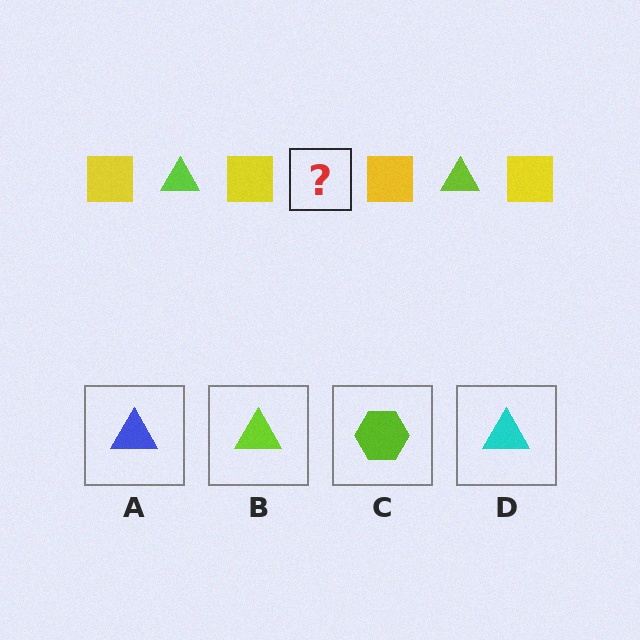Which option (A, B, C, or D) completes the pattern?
B.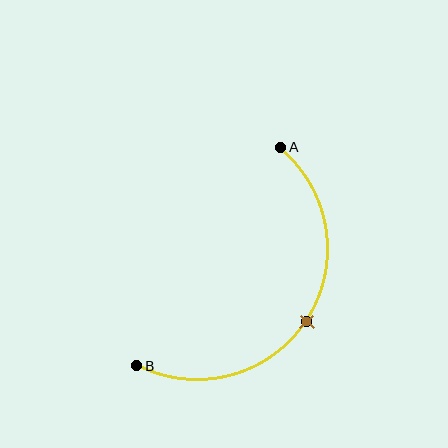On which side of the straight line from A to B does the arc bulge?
The arc bulges to the right of the straight line connecting A and B.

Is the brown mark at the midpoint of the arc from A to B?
Yes. The brown mark lies on the arc at equal arc-length from both A and B — it is the arc midpoint.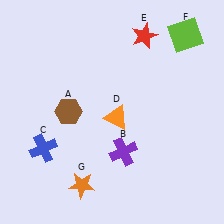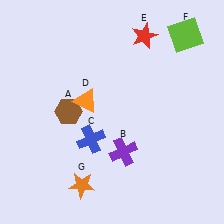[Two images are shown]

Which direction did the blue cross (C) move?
The blue cross (C) moved right.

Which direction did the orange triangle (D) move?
The orange triangle (D) moved left.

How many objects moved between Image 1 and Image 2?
2 objects moved between the two images.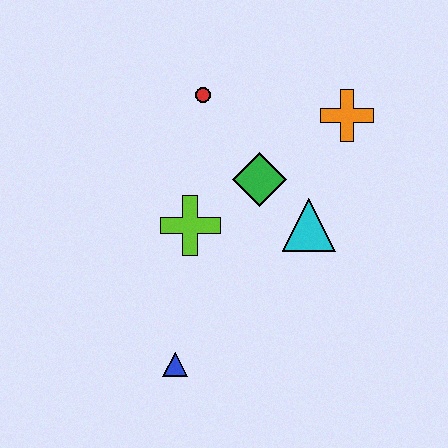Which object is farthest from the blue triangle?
The orange cross is farthest from the blue triangle.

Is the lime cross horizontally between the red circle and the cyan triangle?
No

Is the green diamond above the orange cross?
No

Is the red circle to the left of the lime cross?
No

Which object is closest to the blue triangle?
The lime cross is closest to the blue triangle.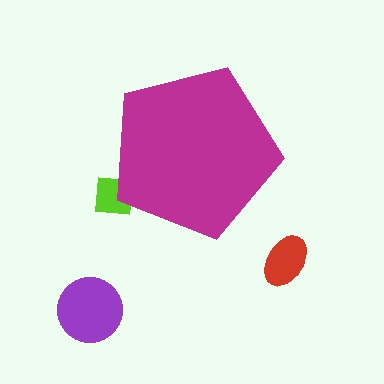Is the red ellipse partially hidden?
No, the red ellipse is fully visible.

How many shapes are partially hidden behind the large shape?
1 shape is partially hidden.